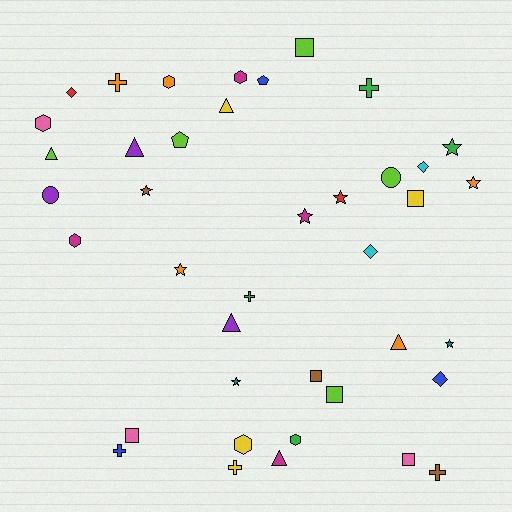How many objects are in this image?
There are 40 objects.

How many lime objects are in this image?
There are 5 lime objects.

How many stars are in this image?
There are 8 stars.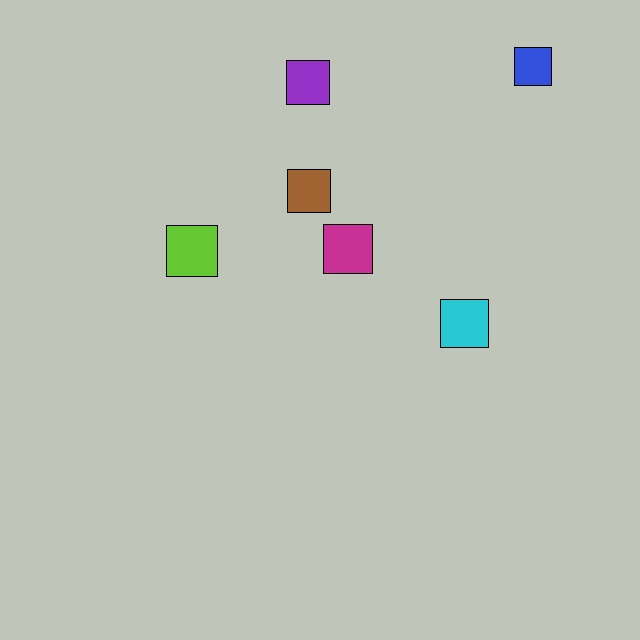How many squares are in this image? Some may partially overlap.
There are 6 squares.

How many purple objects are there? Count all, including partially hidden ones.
There is 1 purple object.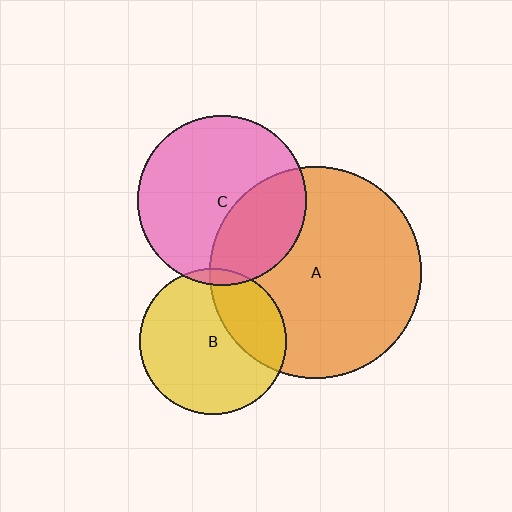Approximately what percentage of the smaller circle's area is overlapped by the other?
Approximately 35%.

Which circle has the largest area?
Circle A (orange).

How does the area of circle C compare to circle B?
Approximately 1.3 times.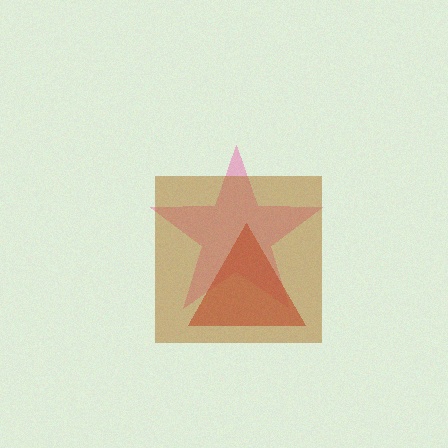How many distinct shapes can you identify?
There are 3 distinct shapes: a pink star, a red triangle, a brown square.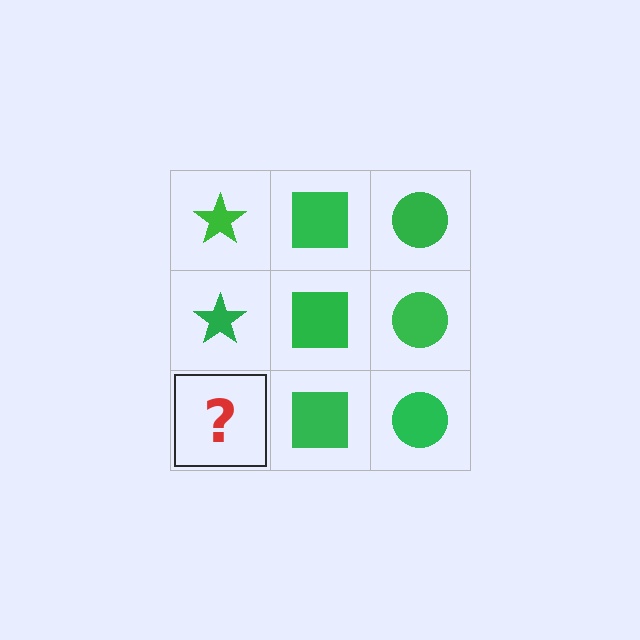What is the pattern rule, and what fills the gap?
The rule is that each column has a consistent shape. The gap should be filled with a green star.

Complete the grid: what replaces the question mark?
The question mark should be replaced with a green star.